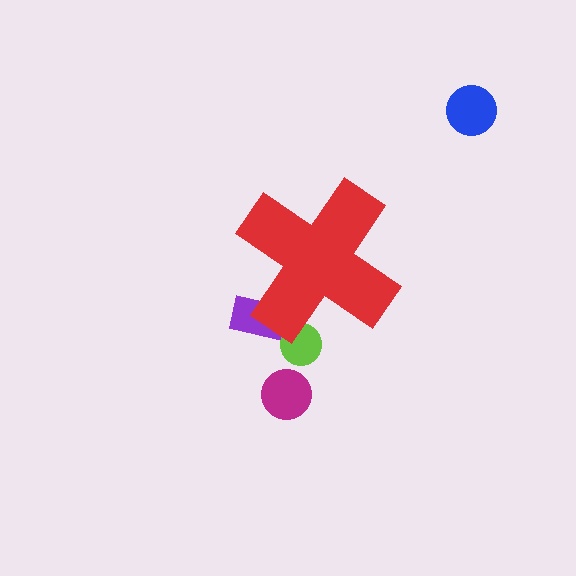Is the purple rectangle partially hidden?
Yes, the purple rectangle is partially hidden behind the red cross.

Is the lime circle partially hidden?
Yes, the lime circle is partially hidden behind the red cross.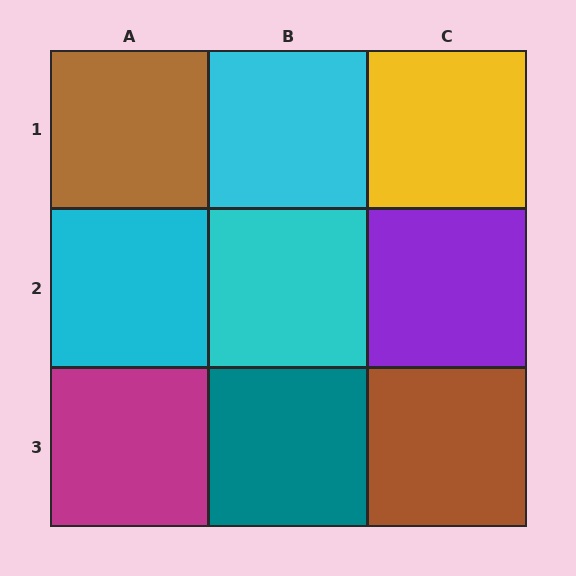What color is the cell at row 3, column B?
Teal.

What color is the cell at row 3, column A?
Magenta.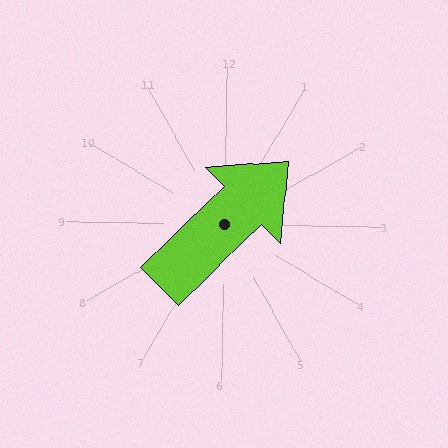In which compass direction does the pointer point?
Northeast.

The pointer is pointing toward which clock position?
Roughly 1 o'clock.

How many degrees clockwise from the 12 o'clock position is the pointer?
Approximately 45 degrees.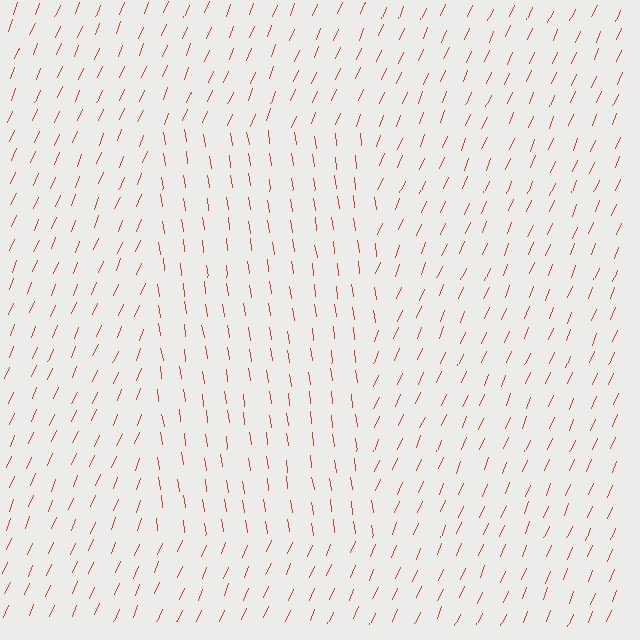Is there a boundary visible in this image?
Yes, there is a texture boundary formed by a change in line orientation.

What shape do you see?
I see a rectangle.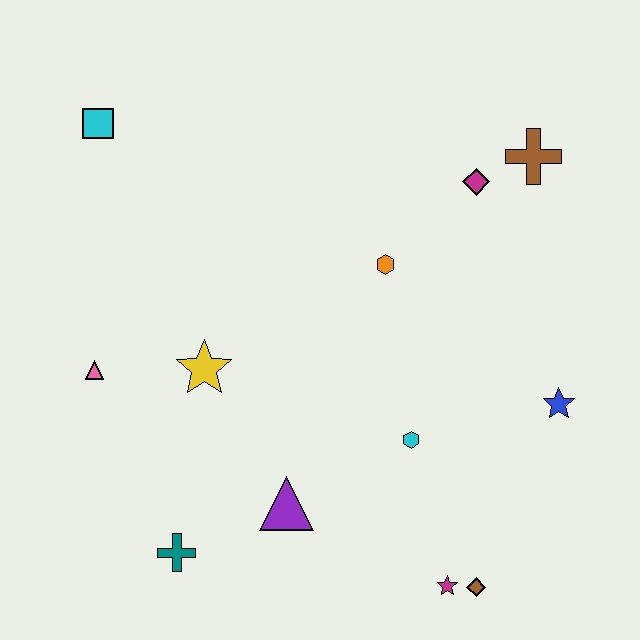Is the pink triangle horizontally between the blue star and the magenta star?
No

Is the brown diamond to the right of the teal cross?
Yes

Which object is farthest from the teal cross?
The brown cross is farthest from the teal cross.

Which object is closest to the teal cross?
The purple triangle is closest to the teal cross.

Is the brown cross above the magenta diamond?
Yes